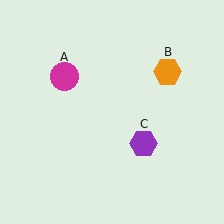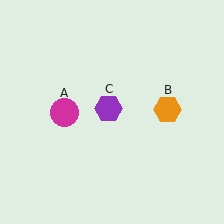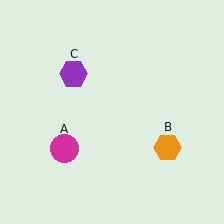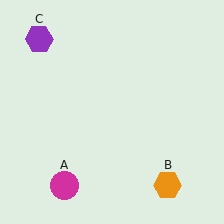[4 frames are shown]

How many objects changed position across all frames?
3 objects changed position: magenta circle (object A), orange hexagon (object B), purple hexagon (object C).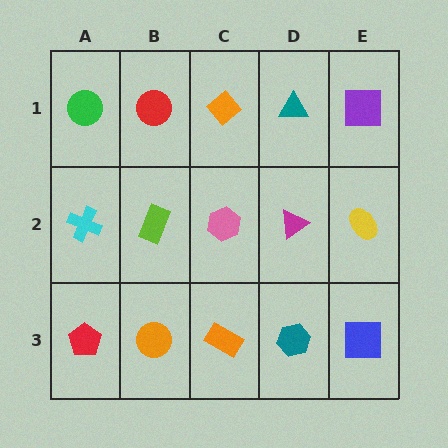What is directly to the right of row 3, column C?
A teal hexagon.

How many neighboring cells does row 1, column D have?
3.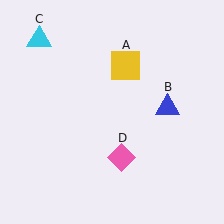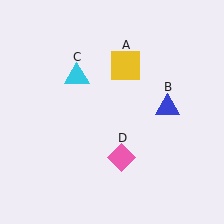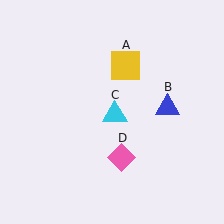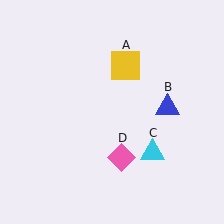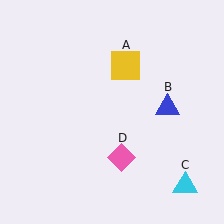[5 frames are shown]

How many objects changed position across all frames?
1 object changed position: cyan triangle (object C).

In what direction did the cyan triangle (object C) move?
The cyan triangle (object C) moved down and to the right.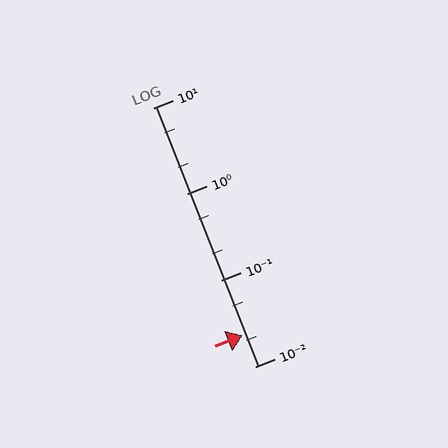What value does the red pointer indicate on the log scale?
The pointer indicates approximately 0.023.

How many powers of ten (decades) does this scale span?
The scale spans 3 decades, from 0.01 to 10.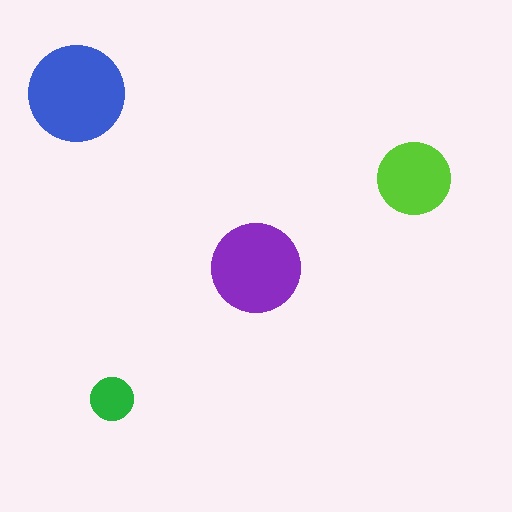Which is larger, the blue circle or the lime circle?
The blue one.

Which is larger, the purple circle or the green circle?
The purple one.